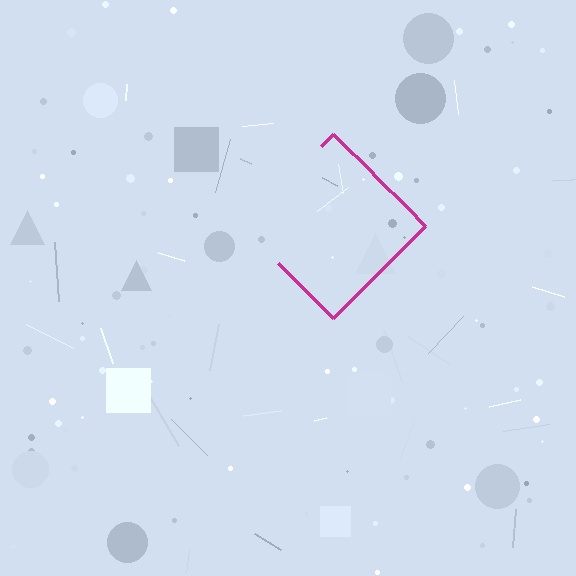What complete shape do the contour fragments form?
The contour fragments form a diamond.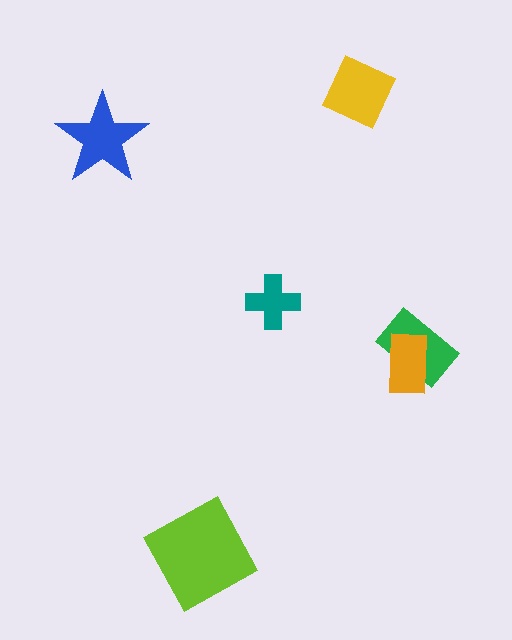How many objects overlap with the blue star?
0 objects overlap with the blue star.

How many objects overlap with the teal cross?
0 objects overlap with the teal cross.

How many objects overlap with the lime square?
0 objects overlap with the lime square.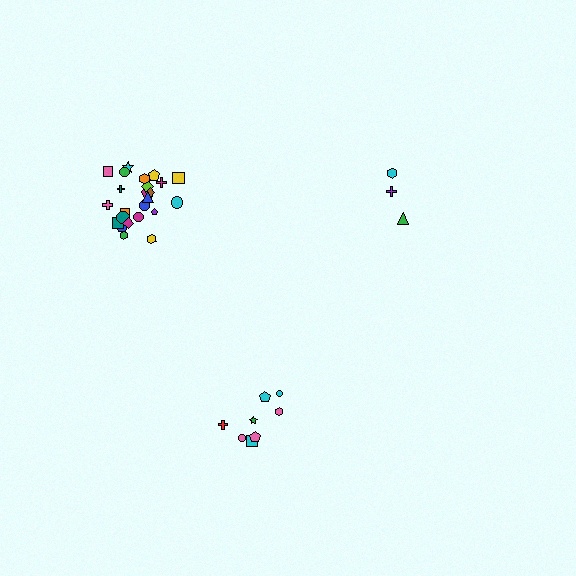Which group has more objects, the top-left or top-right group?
The top-left group.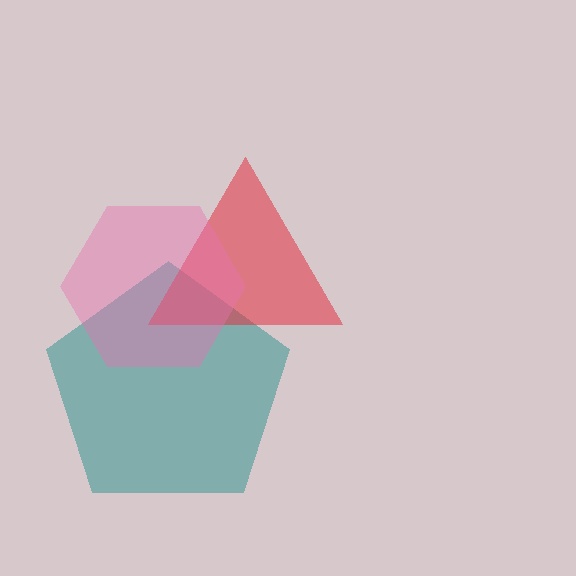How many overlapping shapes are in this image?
There are 3 overlapping shapes in the image.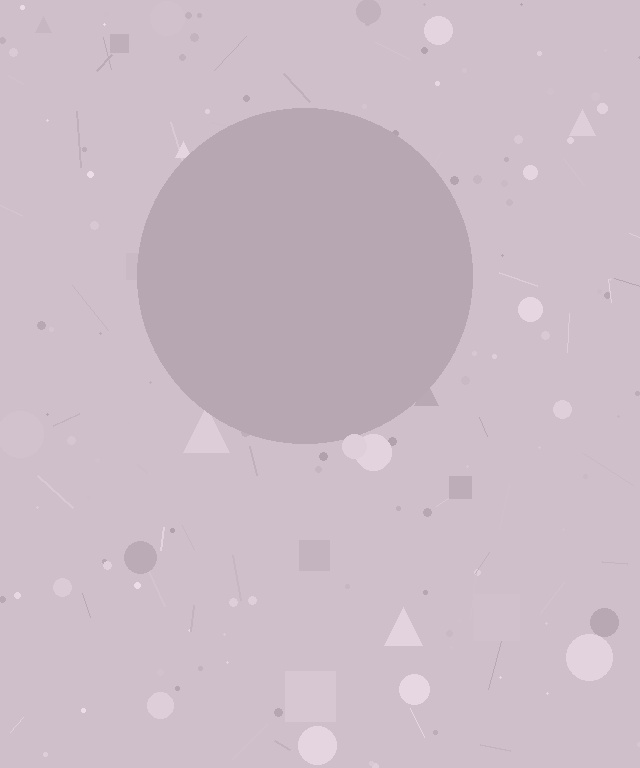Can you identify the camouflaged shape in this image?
The camouflaged shape is a circle.